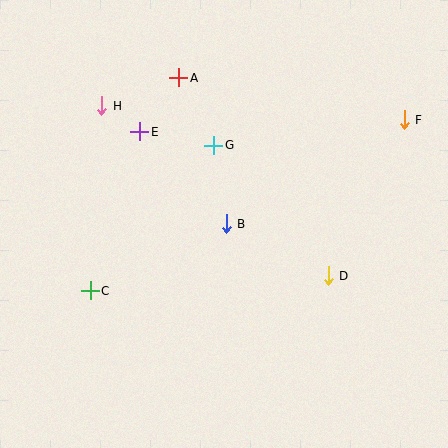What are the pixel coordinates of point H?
Point H is at (102, 106).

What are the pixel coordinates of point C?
Point C is at (90, 291).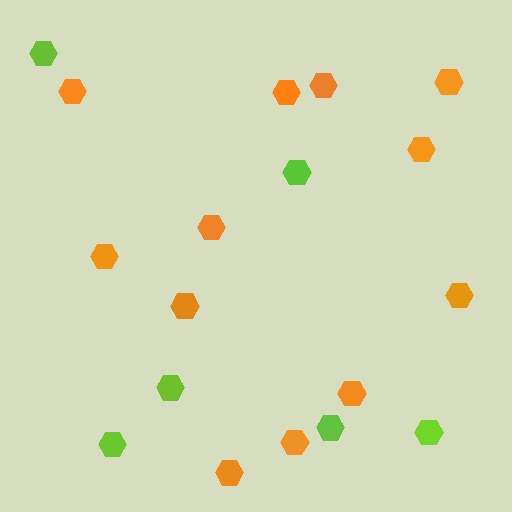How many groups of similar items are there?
There are 2 groups: one group of orange hexagons (12) and one group of lime hexagons (6).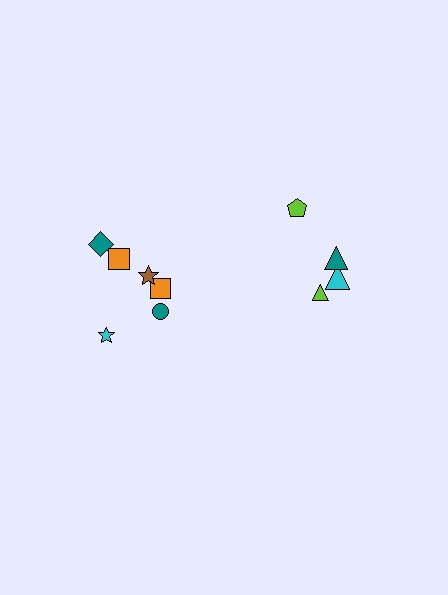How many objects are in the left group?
There are 6 objects.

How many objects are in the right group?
There are 4 objects.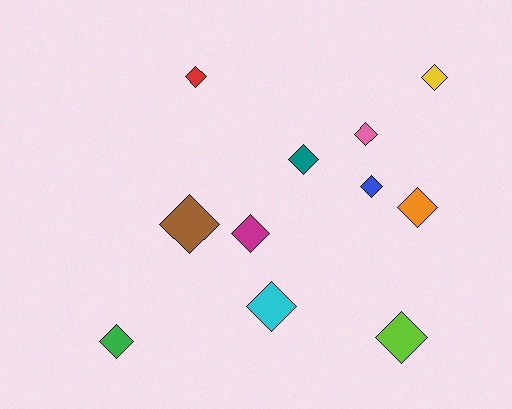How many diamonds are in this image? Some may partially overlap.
There are 11 diamonds.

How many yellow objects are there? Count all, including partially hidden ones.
There is 1 yellow object.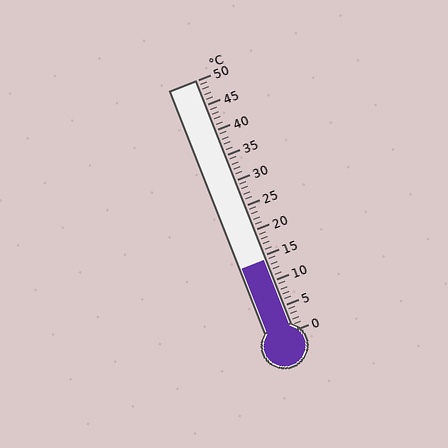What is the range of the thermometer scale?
The thermometer scale ranges from 0°C to 50°C.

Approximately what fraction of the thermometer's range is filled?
The thermometer is filled to approximately 30% of its range.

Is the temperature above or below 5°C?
The temperature is above 5°C.